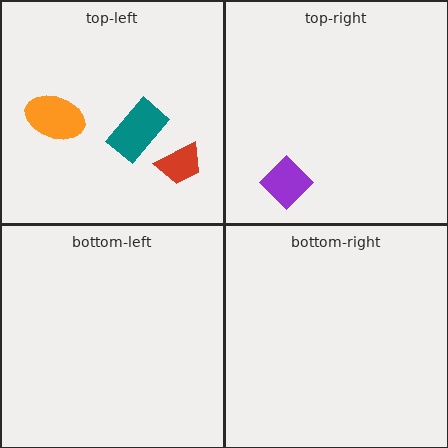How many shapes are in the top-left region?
3.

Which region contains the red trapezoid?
The top-left region.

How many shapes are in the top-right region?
1.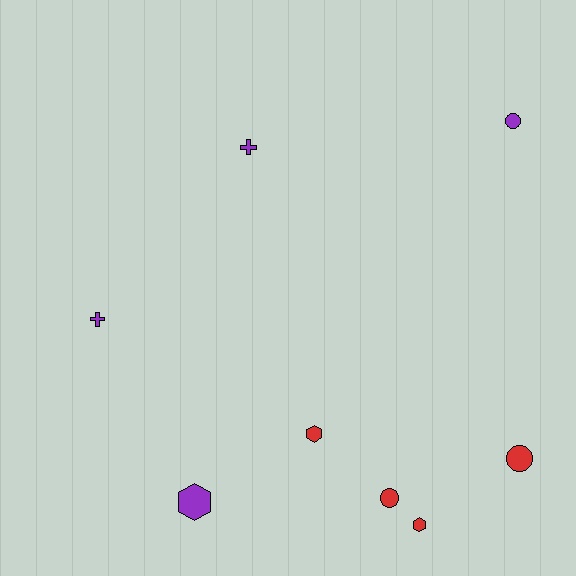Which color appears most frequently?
Red, with 4 objects.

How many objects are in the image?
There are 8 objects.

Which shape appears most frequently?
Circle, with 3 objects.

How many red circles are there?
There are 2 red circles.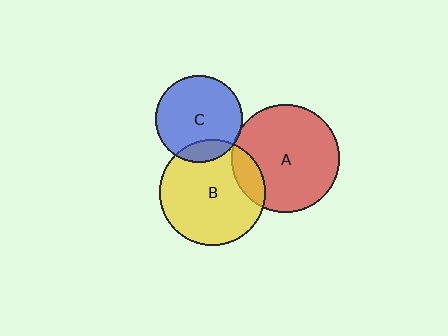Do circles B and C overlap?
Yes.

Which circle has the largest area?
Circle A (red).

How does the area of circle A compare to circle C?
Approximately 1.5 times.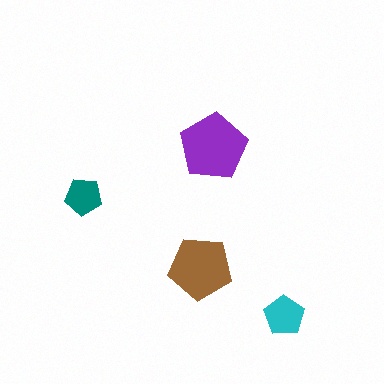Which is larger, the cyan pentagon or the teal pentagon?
The cyan one.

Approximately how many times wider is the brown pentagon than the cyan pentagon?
About 1.5 times wider.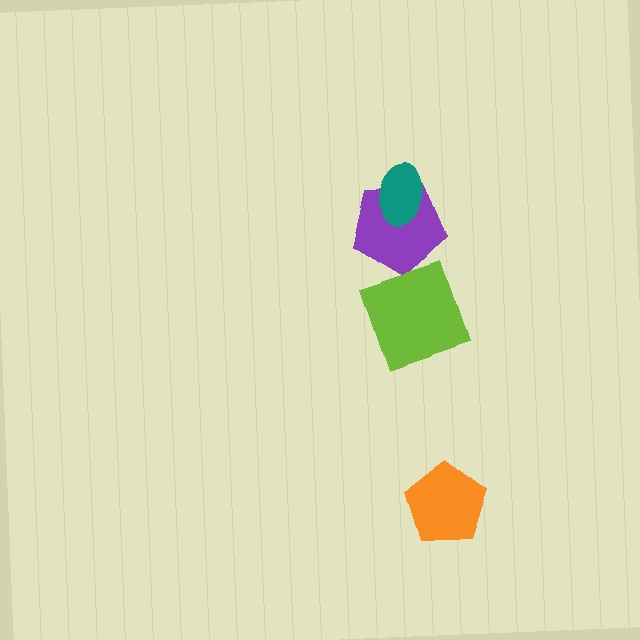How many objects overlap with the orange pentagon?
0 objects overlap with the orange pentagon.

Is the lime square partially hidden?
No, no other shape covers it.